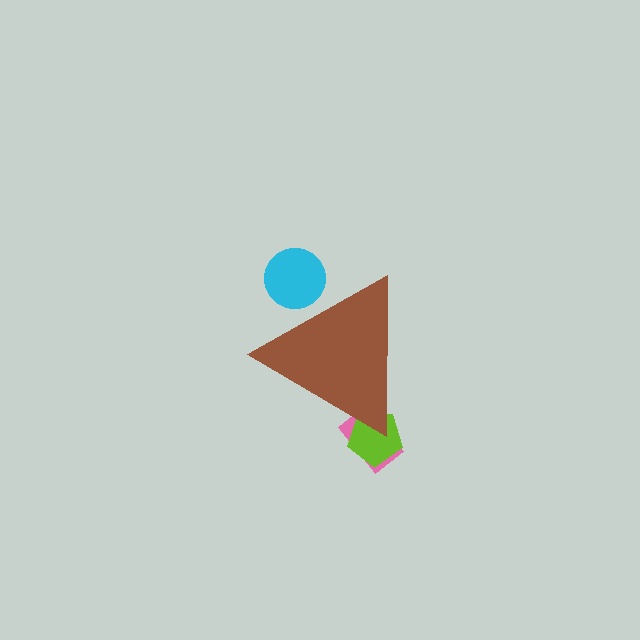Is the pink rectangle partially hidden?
Yes, the pink rectangle is partially hidden behind the brown triangle.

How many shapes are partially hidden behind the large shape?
3 shapes are partially hidden.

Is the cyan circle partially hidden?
Yes, the cyan circle is partially hidden behind the brown triangle.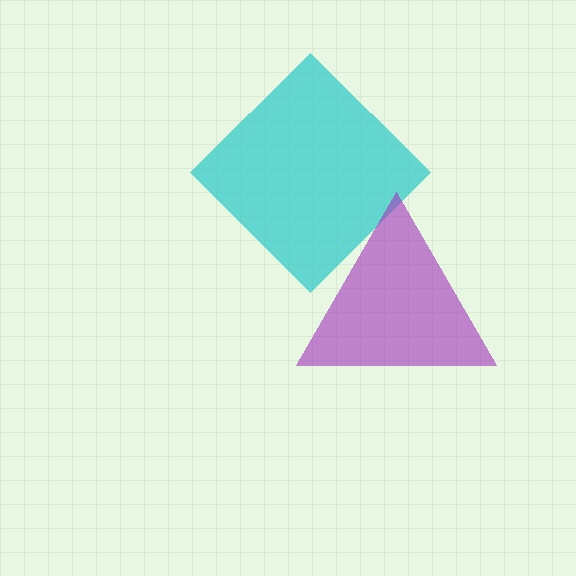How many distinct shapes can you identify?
There are 2 distinct shapes: a cyan diamond, a purple triangle.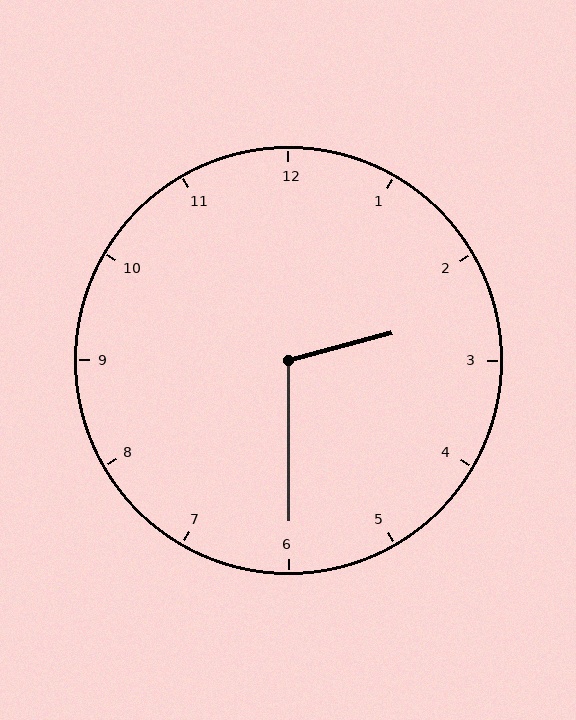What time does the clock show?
2:30.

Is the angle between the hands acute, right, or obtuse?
It is obtuse.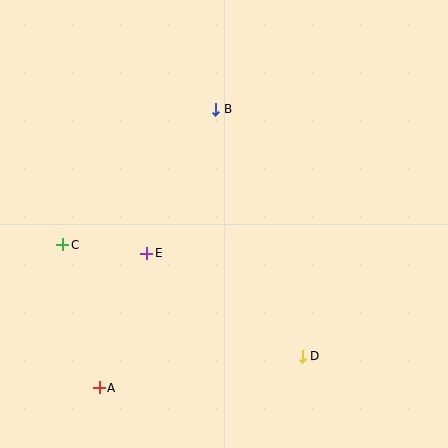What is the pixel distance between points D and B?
The distance between D and B is 262 pixels.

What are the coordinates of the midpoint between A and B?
The midpoint between A and B is at (158, 248).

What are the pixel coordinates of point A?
Point A is at (99, 388).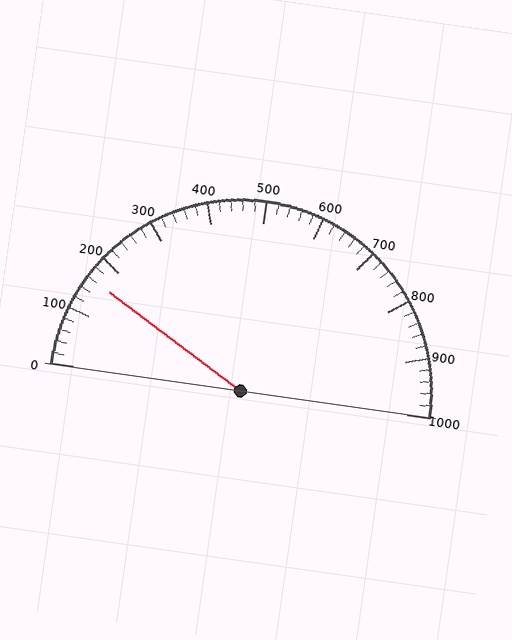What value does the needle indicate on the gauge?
The needle indicates approximately 160.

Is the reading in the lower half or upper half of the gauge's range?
The reading is in the lower half of the range (0 to 1000).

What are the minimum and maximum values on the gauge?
The gauge ranges from 0 to 1000.